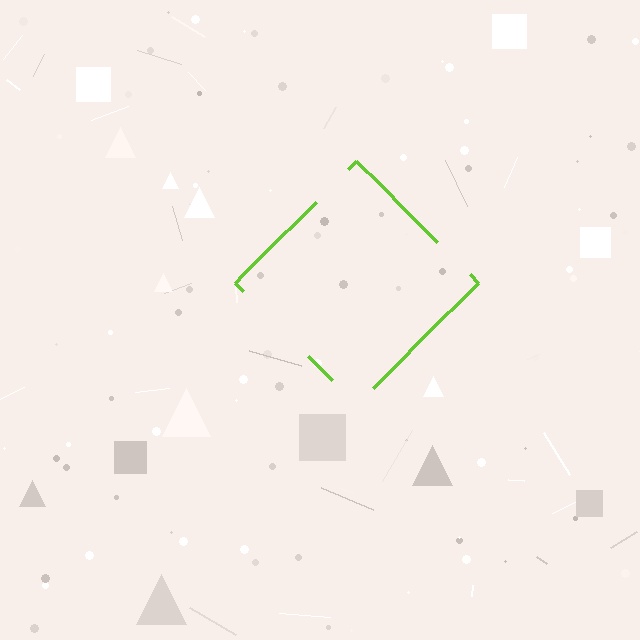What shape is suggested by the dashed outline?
The dashed outline suggests a diamond.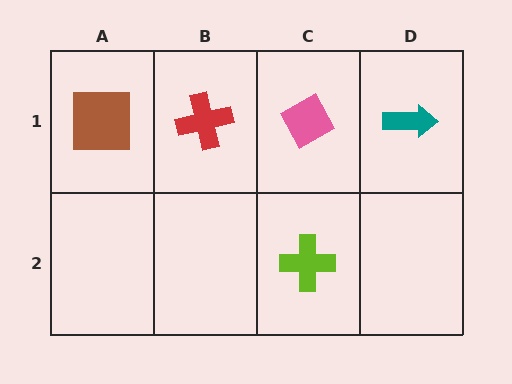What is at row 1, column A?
A brown square.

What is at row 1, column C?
A pink diamond.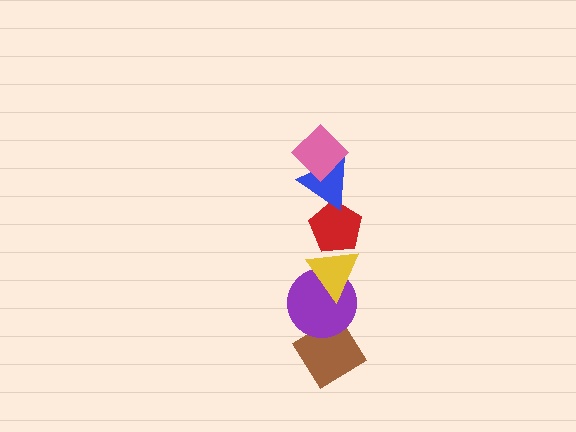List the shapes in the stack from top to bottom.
From top to bottom: the pink diamond, the blue triangle, the red pentagon, the yellow triangle, the purple circle, the brown diamond.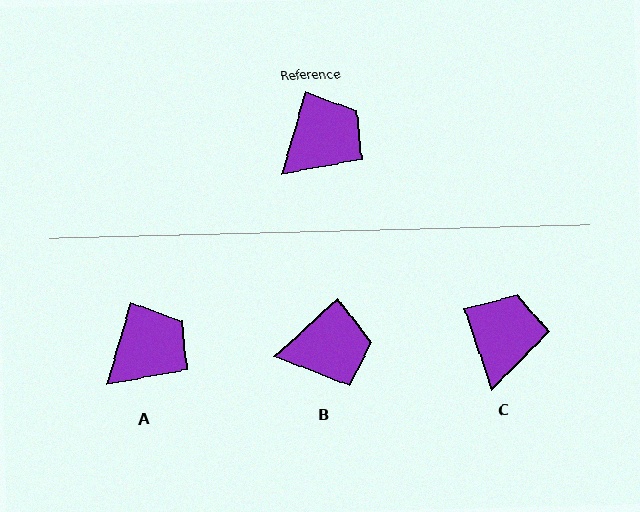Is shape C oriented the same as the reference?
No, it is off by about 35 degrees.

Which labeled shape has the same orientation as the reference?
A.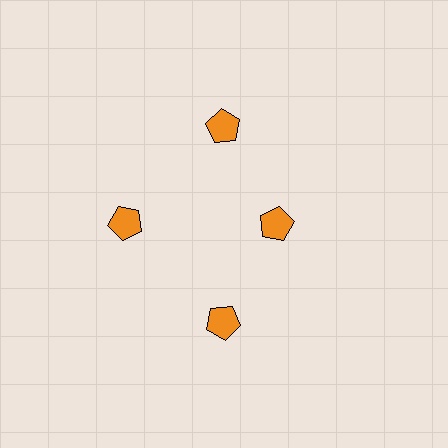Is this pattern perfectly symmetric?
No. The 4 orange pentagons are arranged in a ring, but one element near the 3 o'clock position is pulled inward toward the center, breaking the 4-fold rotational symmetry.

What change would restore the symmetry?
The symmetry would be restored by moving it outward, back onto the ring so that all 4 pentagons sit at equal angles and equal distance from the center.